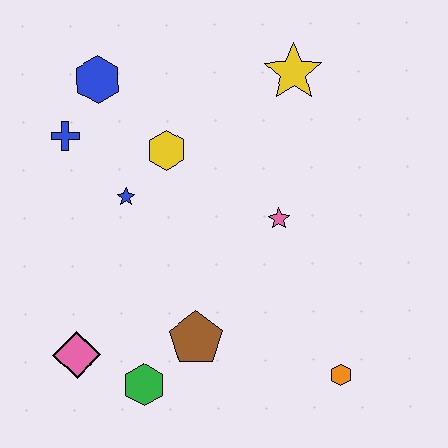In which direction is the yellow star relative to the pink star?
The yellow star is above the pink star.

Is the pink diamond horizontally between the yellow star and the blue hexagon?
No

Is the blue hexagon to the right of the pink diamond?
Yes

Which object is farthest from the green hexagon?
The yellow star is farthest from the green hexagon.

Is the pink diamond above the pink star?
No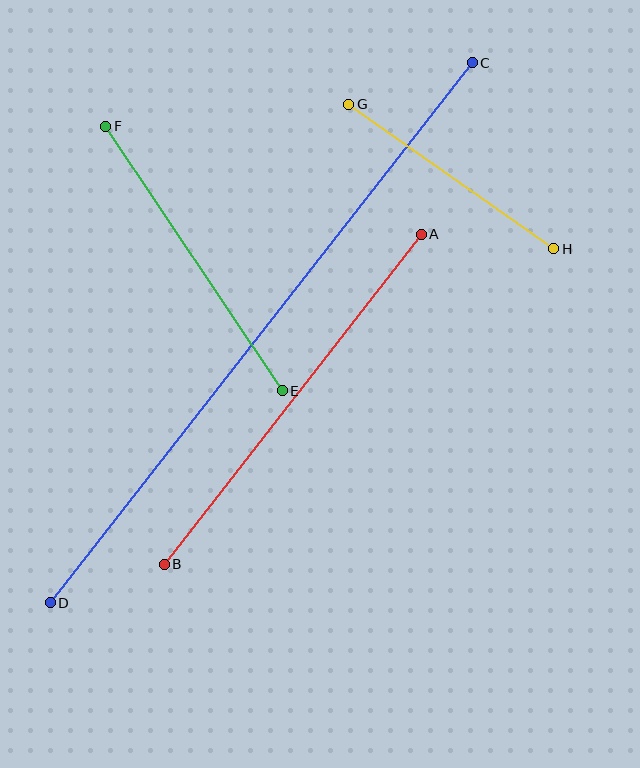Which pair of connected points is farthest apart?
Points C and D are farthest apart.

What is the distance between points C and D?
The distance is approximately 685 pixels.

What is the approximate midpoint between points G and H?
The midpoint is at approximately (451, 176) pixels.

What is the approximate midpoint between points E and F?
The midpoint is at approximately (194, 258) pixels.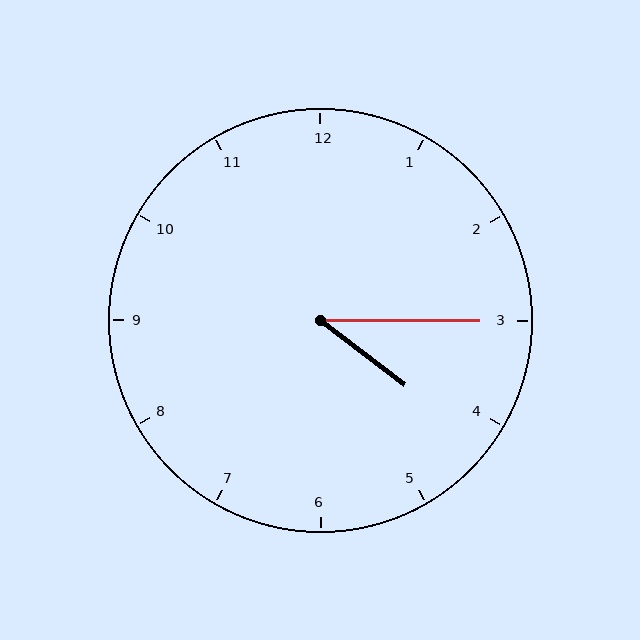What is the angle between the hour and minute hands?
Approximately 38 degrees.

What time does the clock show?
4:15.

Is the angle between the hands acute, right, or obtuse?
It is acute.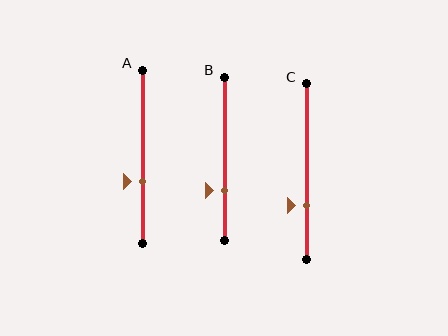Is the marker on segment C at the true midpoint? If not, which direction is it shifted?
No, the marker on segment C is shifted downward by about 19% of the segment length.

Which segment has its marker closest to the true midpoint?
Segment A has its marker closest to the true midpoint.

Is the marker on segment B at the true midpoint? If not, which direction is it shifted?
No, the marker on segment B is shifted downward by about 20% of the segment length.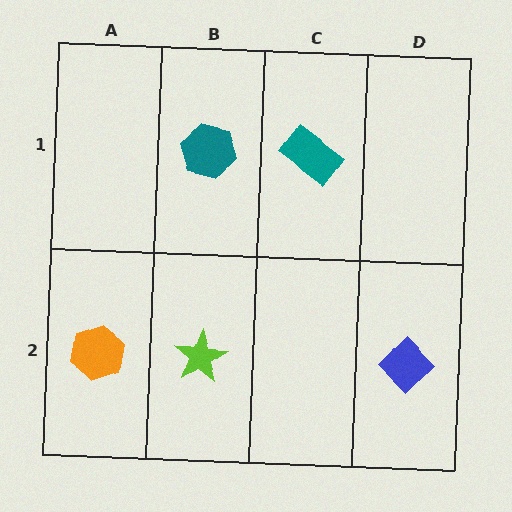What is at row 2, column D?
A blue diamond.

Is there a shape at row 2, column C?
No, that cell is empty.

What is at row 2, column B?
A lime star.